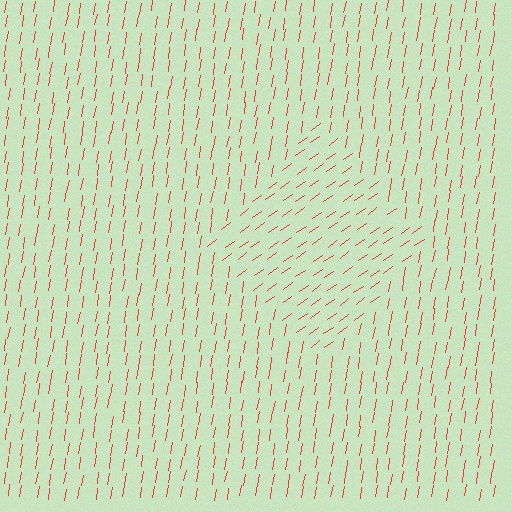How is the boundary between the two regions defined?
The boundary is defined purely by a change in line orientation (approximately 45 degrees difference). All lines are the same color and thickness.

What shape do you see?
I see a diamond.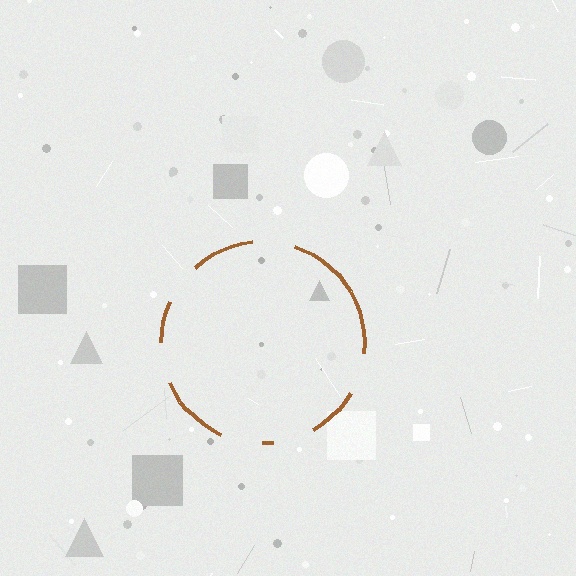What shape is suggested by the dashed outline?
The dashed outline suggests a circle.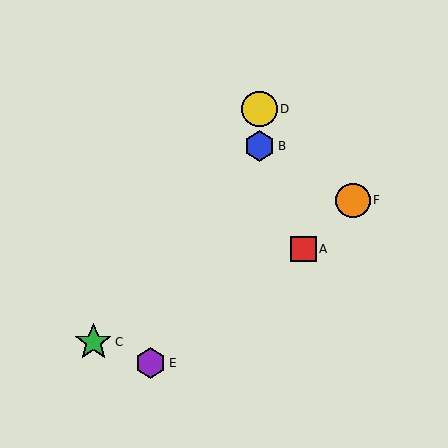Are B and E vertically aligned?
No, B is at x≈259 and E is at x≈151.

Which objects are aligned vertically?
Objects B, D are aligned vertically.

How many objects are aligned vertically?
2 objects (B, D) are aligned vertically.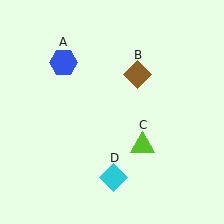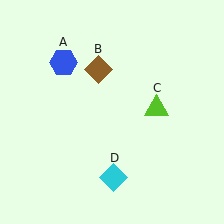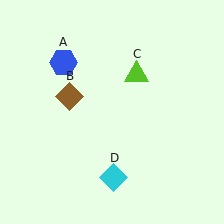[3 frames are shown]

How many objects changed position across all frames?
2 objects changed position: brown diamond (object B), lime triangle (object C).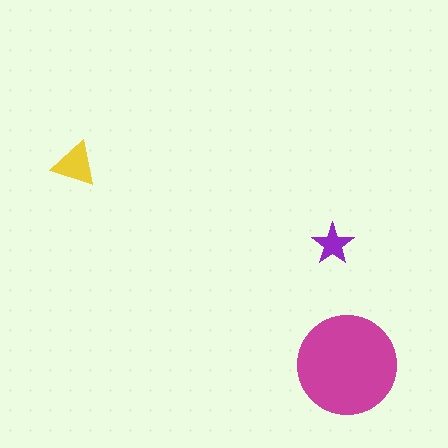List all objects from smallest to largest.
The purple star, the yellow triangle, the magenta circle.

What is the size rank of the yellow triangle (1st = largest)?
2nd.